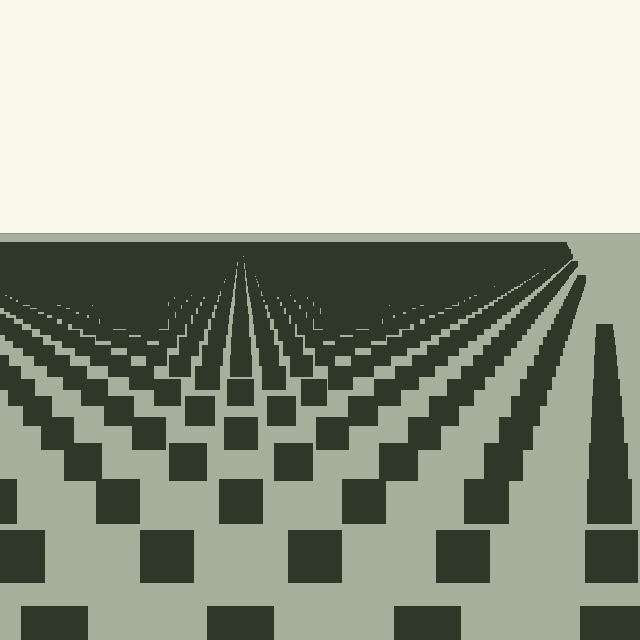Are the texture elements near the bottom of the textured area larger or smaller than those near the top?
Larger. Near the bottom, elements are closer to the viewer and appear at a bigger on-screen size.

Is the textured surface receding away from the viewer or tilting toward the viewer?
The surface is receding away from the viewer. Texture elements get smaller and denser toward the top.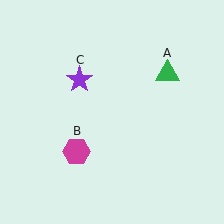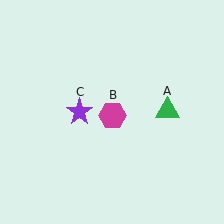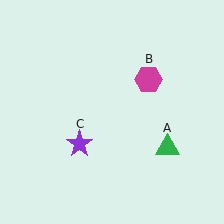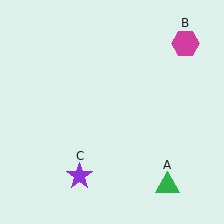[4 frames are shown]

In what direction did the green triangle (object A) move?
The green triangle (object A) moved down.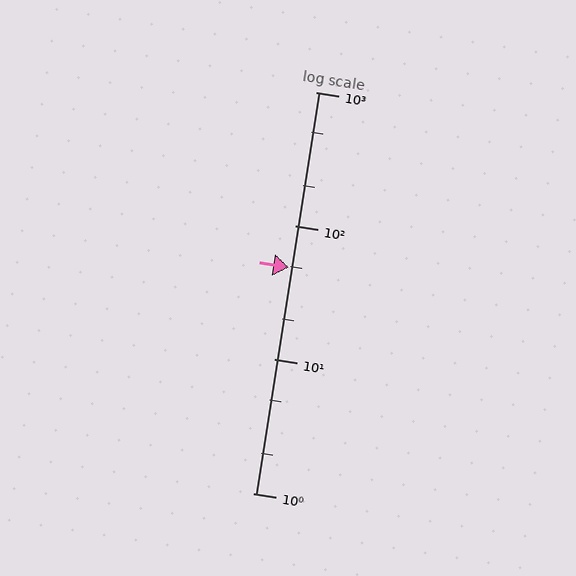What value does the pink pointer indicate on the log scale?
The pointer indicates approximately 49.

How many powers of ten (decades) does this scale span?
The scale spans 3 decades, from 1 to 1000.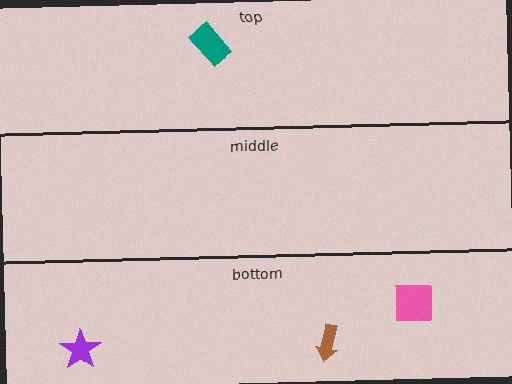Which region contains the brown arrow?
The bottom region.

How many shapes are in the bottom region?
3.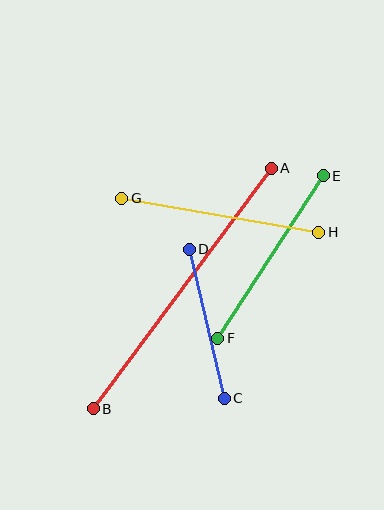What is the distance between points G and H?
The distance is approximately 200 pixels.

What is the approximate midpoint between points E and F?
The midpoint is at approximately (270, 257) pixels.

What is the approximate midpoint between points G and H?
The midpoint is at approximately (220, 215) pixels.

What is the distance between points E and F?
The distance is approximately 194 pixels.